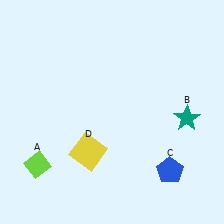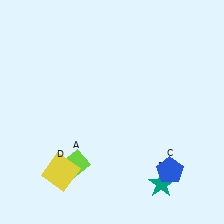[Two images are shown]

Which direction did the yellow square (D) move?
The yellow square (D) moved left.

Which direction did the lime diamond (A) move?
The lime diamond (A) moved right.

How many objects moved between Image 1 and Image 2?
3 objects moved between the two images.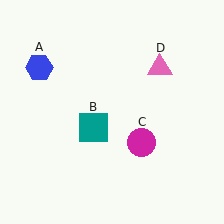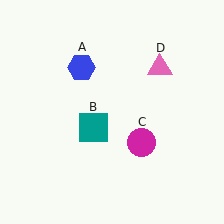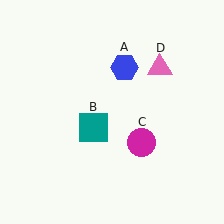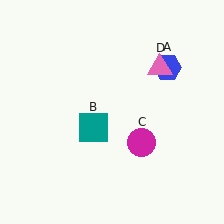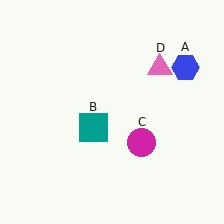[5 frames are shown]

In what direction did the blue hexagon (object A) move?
The blue hexagon (object A) moved right.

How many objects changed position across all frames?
1 object changed position: blue hexagon (object A).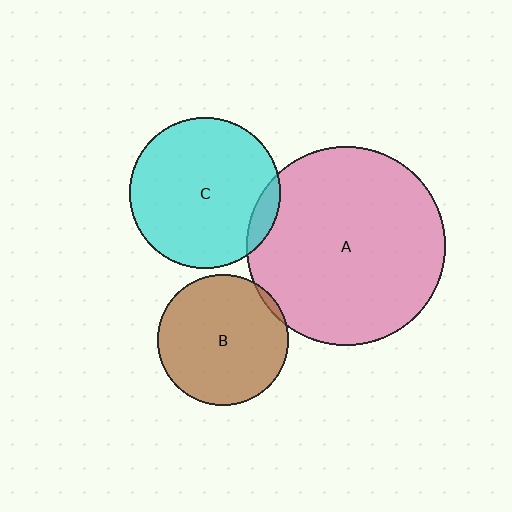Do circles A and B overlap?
Yes.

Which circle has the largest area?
Circle A (pink).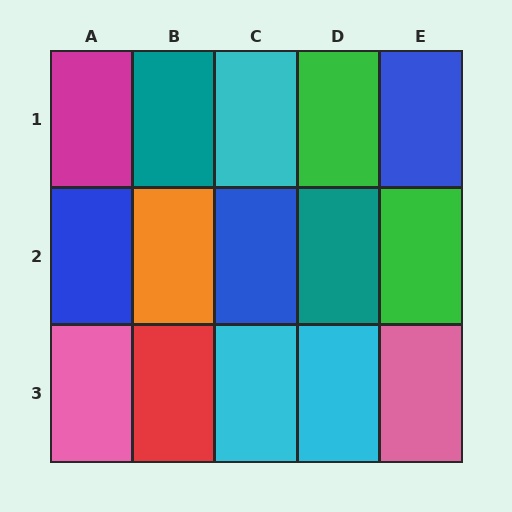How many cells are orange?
1 cell is orange.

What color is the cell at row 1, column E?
Blue.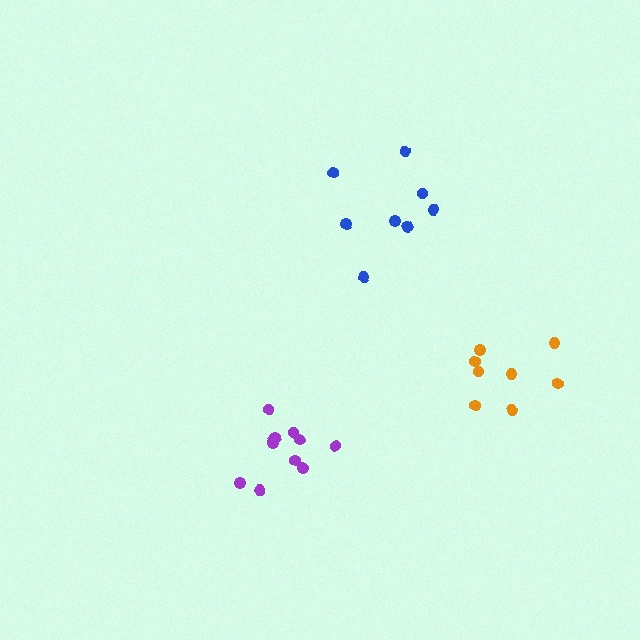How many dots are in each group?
Group 1: 11 dots, Group 2: 8 dots, Group 3: 8 dots (27 total).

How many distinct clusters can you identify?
There are 3 distinct clusters.